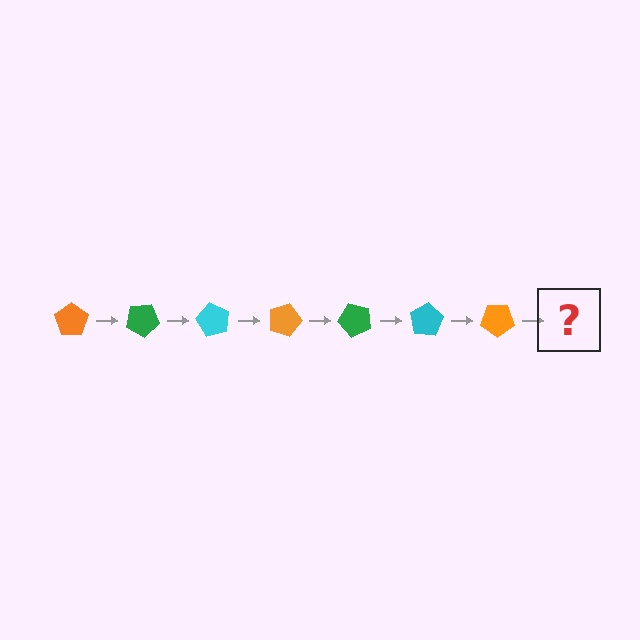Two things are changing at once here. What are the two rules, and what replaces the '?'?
The two rules are that it rotates 30 degrees each step and the color cycles through orange, green, and cyan. The '?' should be a green pentagon, rotated 210 degrees from the start.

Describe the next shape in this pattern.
It should be a green pentagon, rotated 210 degrees from the start.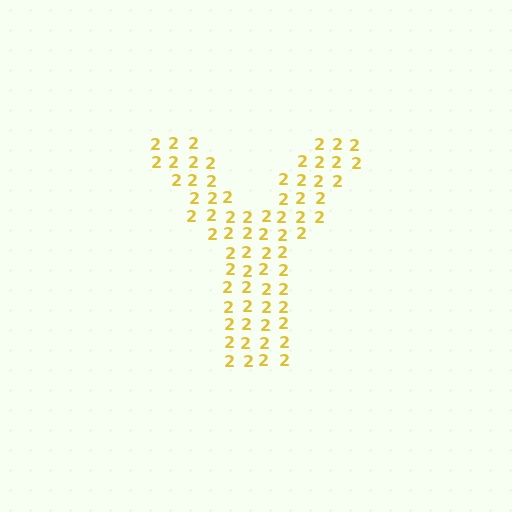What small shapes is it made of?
It is made of small digit 2's.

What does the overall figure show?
The overall figure shows the letter Y.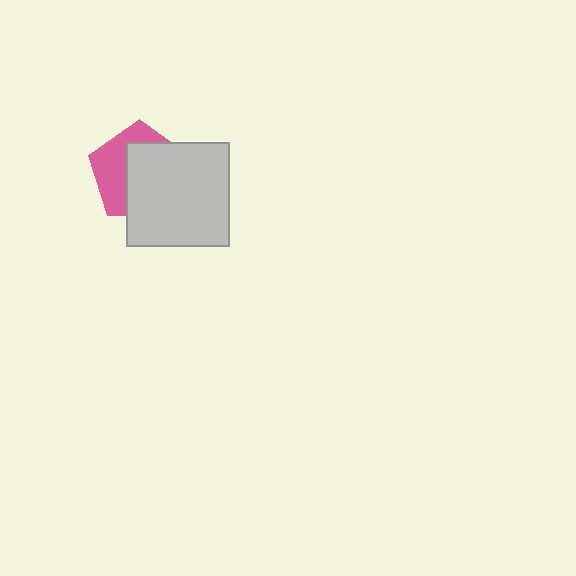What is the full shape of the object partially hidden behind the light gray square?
The partially hidden object is a pink pentagon.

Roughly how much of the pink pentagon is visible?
A small part of it is visible (roughly 40%).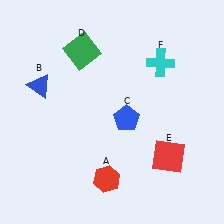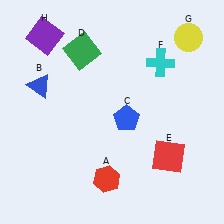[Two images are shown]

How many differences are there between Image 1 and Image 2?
There are 2 differences between the two images.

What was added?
A yellow circle (G), a purple square (H) were added in Image 2.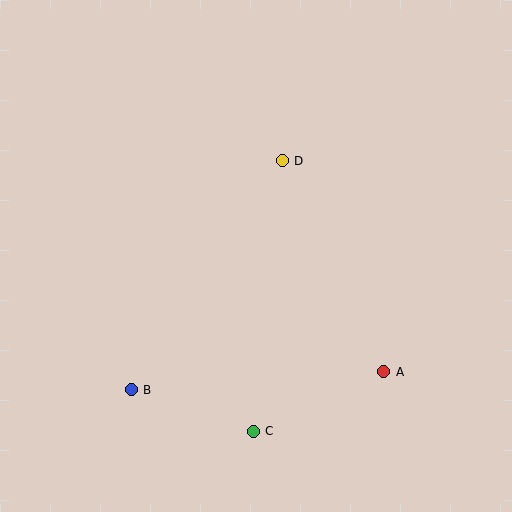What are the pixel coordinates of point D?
Point D is at (282, 161).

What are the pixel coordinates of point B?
Point B is at (131, 390).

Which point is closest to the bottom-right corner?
Point A is closest to the bottom-right corner.